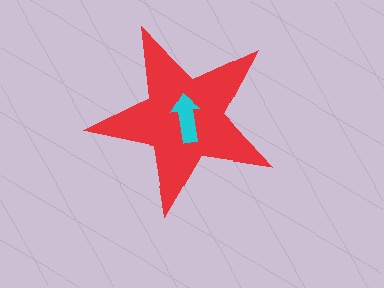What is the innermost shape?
The cyan arrow.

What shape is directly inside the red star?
The cyan arrow.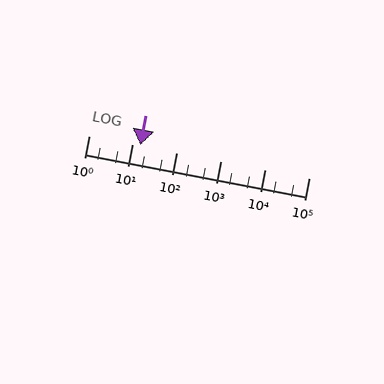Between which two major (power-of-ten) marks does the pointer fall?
The pointer is between 10 and 100.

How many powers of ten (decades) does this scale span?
The scale spans 5 decades, from 1 to 100000.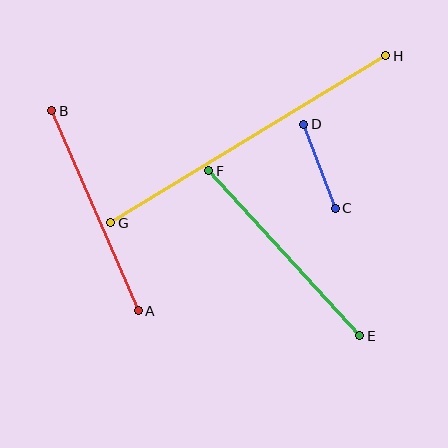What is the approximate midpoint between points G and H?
The midpoint is at approximately (248, 139) pixels.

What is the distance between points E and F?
The distance is approximately 224 pixels.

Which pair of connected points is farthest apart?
Points G and H are farthest apart.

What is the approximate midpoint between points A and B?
The midpoint is at approximately (95, 211) pixels.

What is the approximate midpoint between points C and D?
The midpoint is at approximately (320, 166) pixels.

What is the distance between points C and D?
The distance is approximately 90 pixels.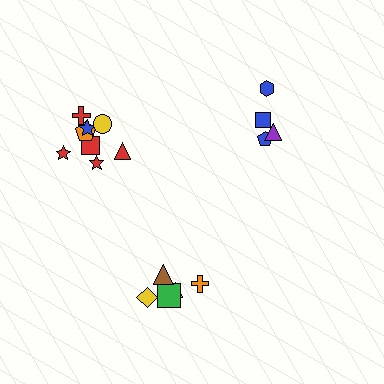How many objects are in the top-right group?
There are 4 objects.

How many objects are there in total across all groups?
There are 17 objects.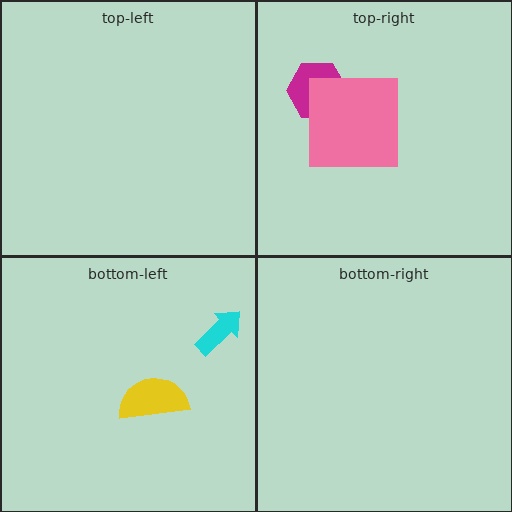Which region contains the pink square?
The top-right region.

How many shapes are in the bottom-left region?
2.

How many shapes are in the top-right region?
2.